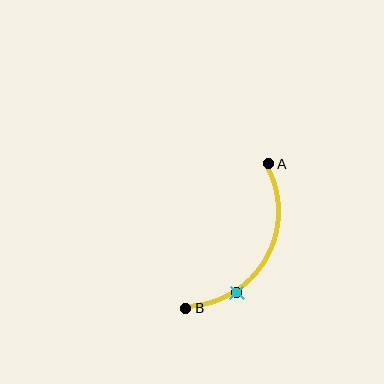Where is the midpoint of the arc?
The arc midpoint is the point on the curve farthest from the straight line joining A and B. It sits to the right of that line.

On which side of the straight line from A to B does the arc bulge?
The arc bulges to the right of the straight line connecting A and B.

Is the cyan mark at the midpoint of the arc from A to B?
No. The cyan mark lies on the arc but is closer to endpoint B. The arc midpoint would be at the point on the curve equidistant along the arc from both A and B.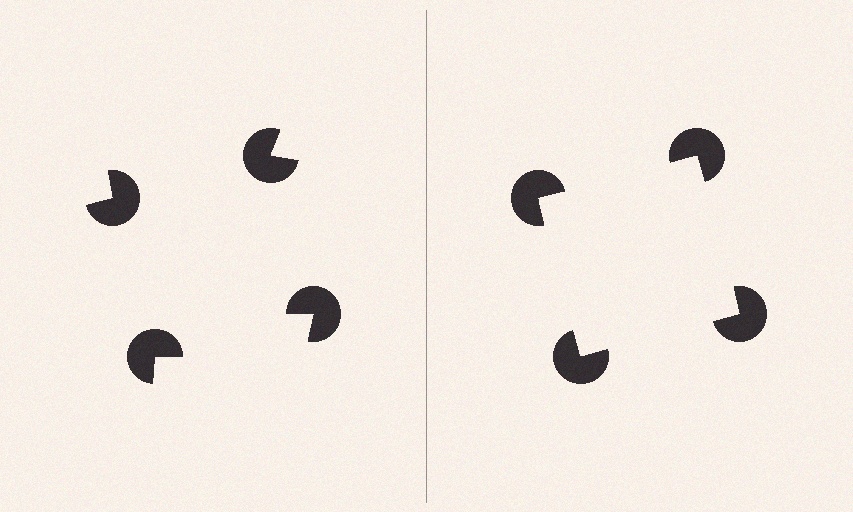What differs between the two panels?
The pac-man discs are positioned identically on both sides; only the wedge orientations differ. On the right they align to a square; on the left they are misaligned.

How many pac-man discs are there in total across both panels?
8 — 4 on each side.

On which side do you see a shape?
An illusory square appears on the right side. On the left side the wedge cuts are rotated, so no coherent shape forms.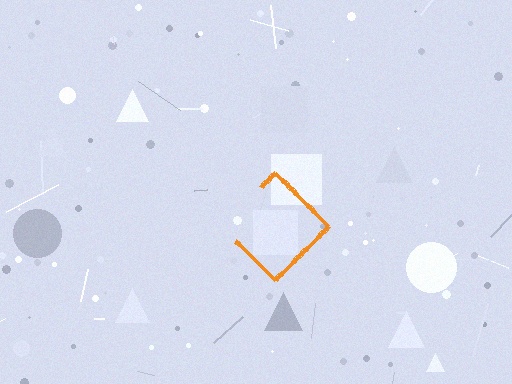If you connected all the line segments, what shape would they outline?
They would outline a diamond.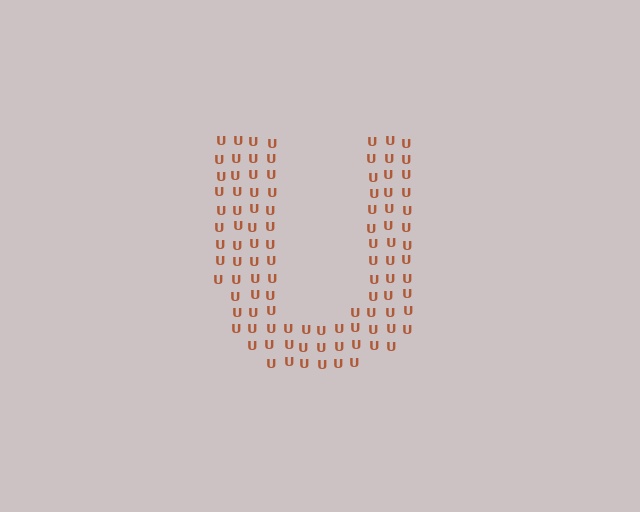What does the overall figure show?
The overall figure shows the letter U.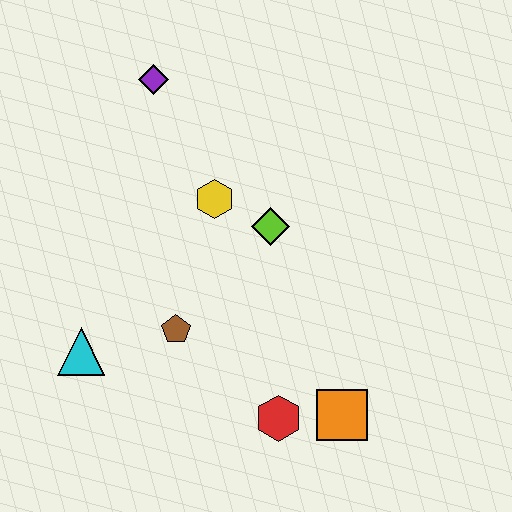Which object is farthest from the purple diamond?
The orange square is farthest from the purple diamond.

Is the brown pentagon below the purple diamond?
Yes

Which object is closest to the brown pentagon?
The cyan triangle is closest to the brown pentagon.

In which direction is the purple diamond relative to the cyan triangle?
The purple diamond is above the cyan triangle.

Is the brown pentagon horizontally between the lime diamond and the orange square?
No